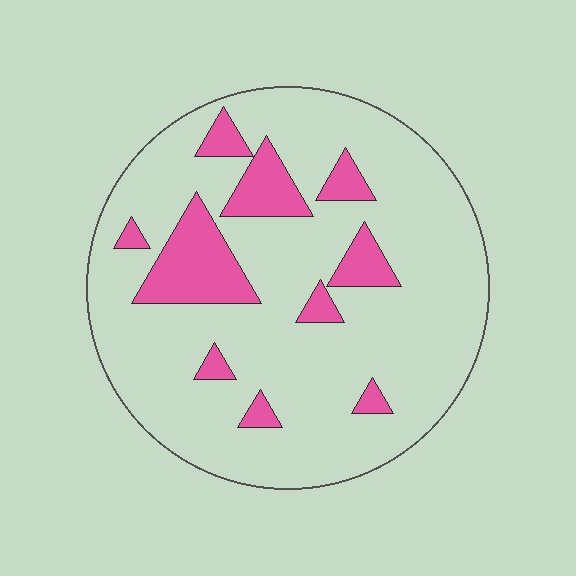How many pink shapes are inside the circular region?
10.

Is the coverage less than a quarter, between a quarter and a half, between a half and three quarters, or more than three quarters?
Less than a quarter.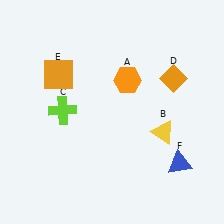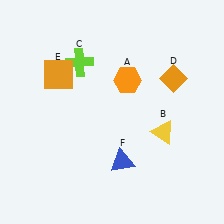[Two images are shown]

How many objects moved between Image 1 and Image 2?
2 objects moved between the two images.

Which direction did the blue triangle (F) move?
The blue triangle (F) moved left.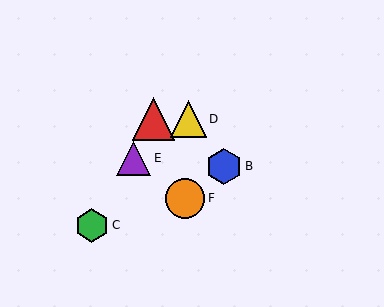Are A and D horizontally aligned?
Yes, both are at y≈119.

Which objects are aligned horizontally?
Objects A, D are aligned horizontally.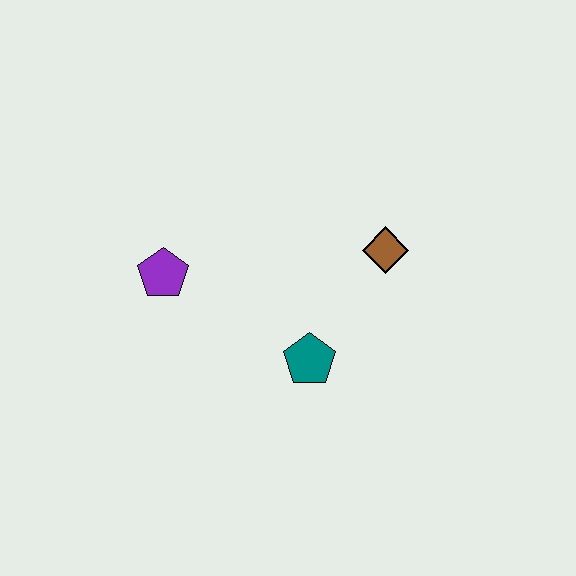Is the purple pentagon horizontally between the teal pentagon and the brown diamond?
No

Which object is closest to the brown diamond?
The teal pentagon is closest to the brown diamond.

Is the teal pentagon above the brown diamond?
No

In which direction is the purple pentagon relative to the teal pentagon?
The purple pentagon is to the left of the teal pentagon.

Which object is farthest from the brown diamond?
The purple pentagon is farthest from the brown diamond.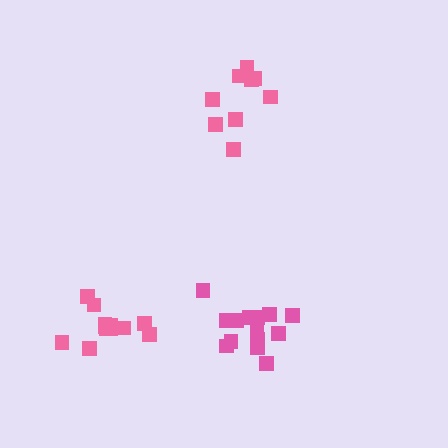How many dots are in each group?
Group 1: 14 dots, Group 2: 9 dots, Group 3: 13 dots (36 total).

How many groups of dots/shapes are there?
There are 3 groups.